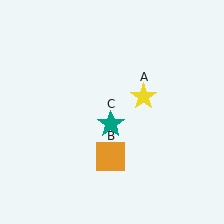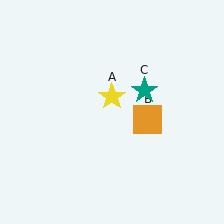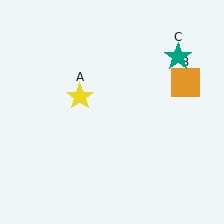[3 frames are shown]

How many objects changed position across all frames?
3 objects changed position: yellow star (object A), orange square (object B), teal star (object C).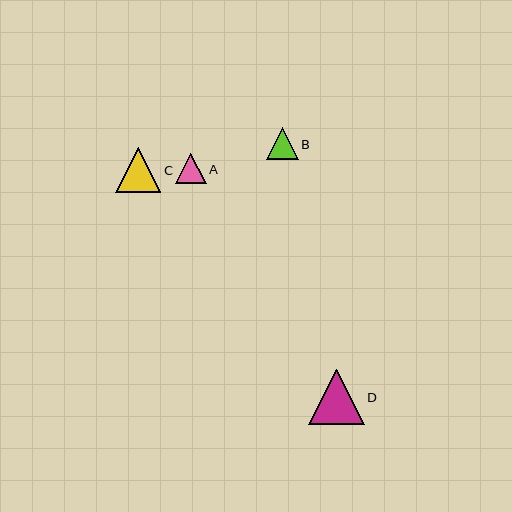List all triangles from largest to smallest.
From largest to smallest: D, C, B, A.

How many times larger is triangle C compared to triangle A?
Triangle C is approximately 1.5 times the size of triangle A.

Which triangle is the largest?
Triangle D is the largest with a size of approximately 56 pixels.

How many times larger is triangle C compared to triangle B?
Triangle C is approximately 1.4 times the size of triangle B.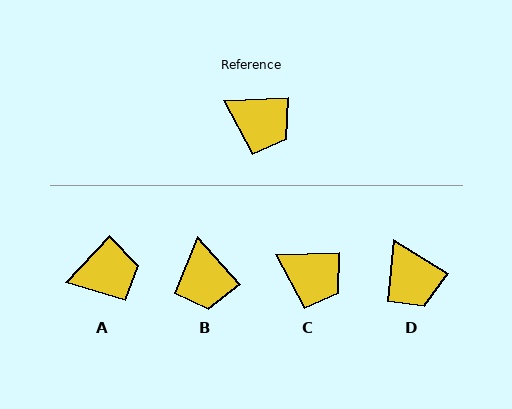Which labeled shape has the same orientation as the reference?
C.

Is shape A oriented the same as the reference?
No, it is off by about 45 degrees.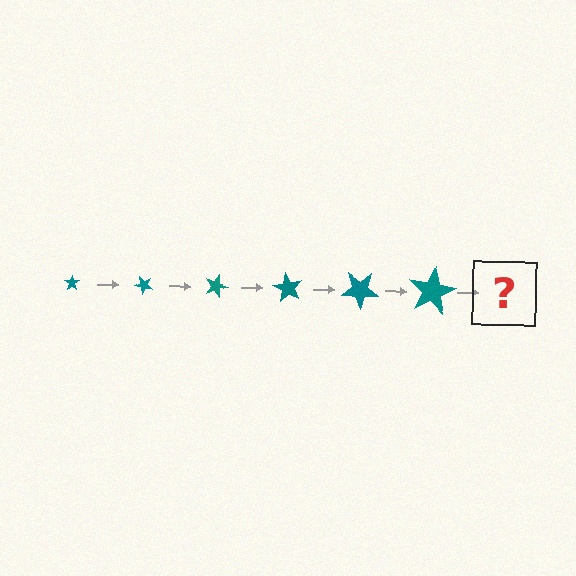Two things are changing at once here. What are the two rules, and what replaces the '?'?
The two rules are that the star grows larger each step and it rotates 45 degrees each step. The '?' should be a star, larger than the previous one and rotated 270 degrees from the start.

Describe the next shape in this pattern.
It should be a star, larger than the previous one and rotated 270 degrees from the start.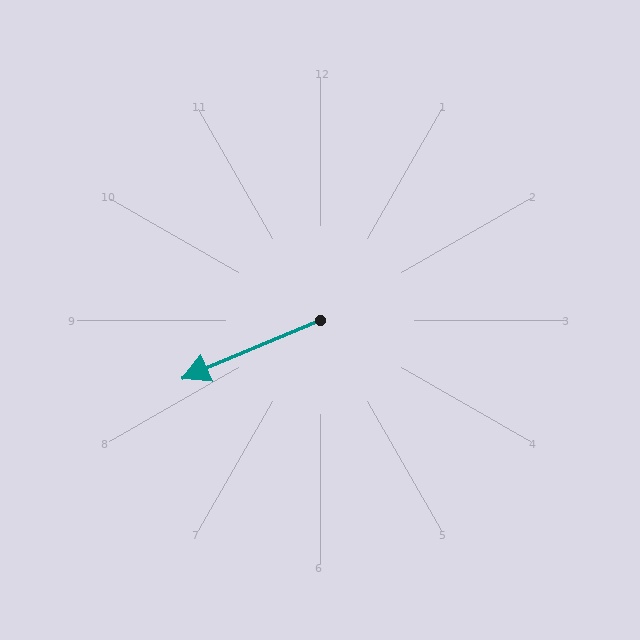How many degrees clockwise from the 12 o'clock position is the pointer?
Approximately 247 degrees.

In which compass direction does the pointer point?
Southwest.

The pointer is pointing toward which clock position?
Roughly 8 o'clock.